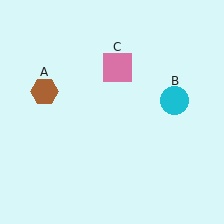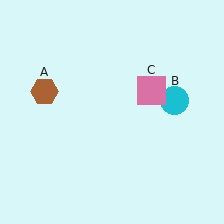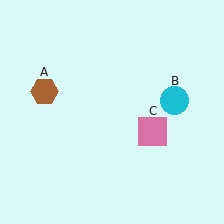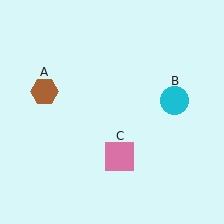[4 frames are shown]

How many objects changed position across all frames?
1 object changed position: pink square (object C).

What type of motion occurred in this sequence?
The pink square (object C) rotated clockwise around the center of the scene.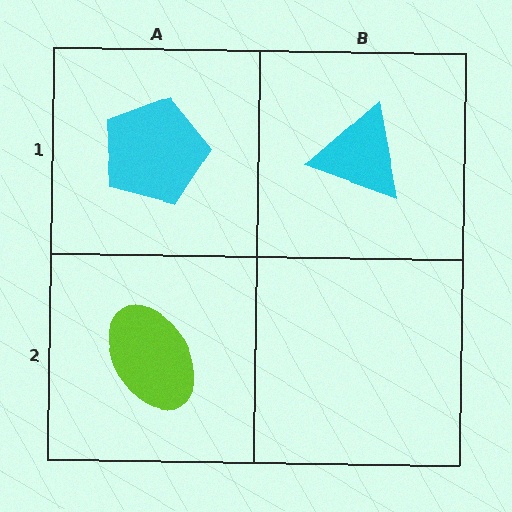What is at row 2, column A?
A lime ellipse.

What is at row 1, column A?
A cyan pentagon.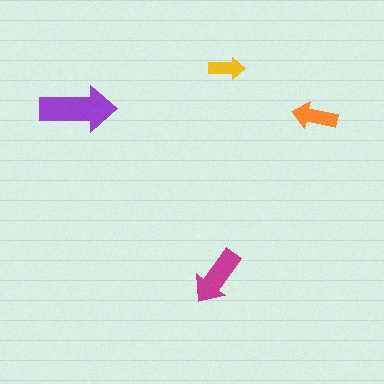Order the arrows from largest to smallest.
the purple one, the magenta one, the orange one, the yellow one.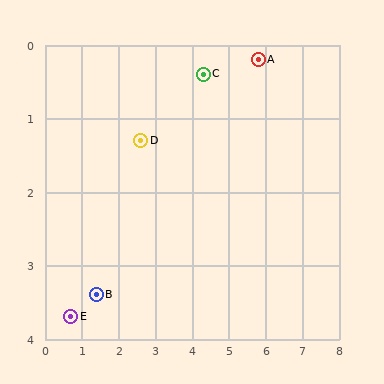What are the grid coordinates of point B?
Point B is at approximately (1.4, 3.4).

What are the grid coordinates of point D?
Point D is at approximately (2.6, 1.3).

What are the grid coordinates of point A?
Point A is at approximately (5.8, 0.2).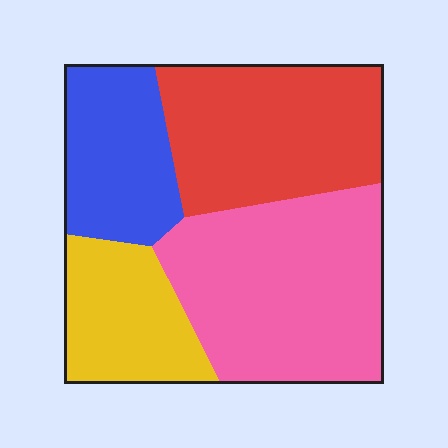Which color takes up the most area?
Pink, at roughly 35%.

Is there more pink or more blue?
Pink.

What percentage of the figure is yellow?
Yellow covers 17% of the figure.